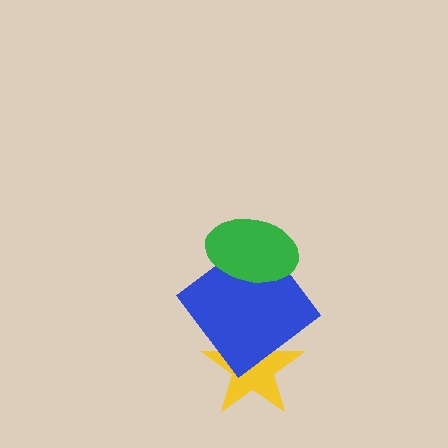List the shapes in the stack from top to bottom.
From top to bottom: the green ellipse, the blue diamond, the yellow star.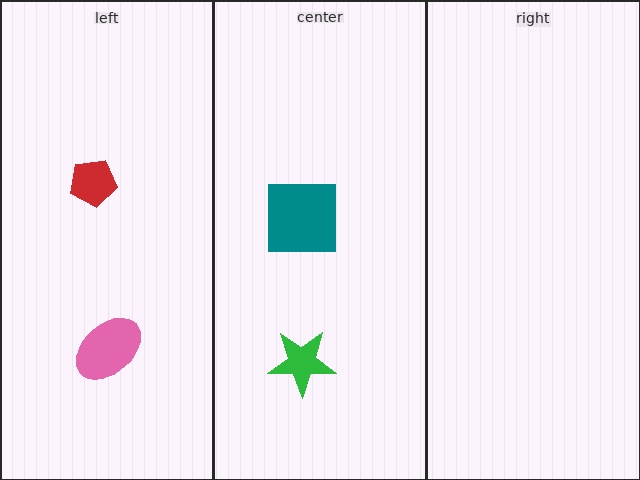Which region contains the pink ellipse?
The left region.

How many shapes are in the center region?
3.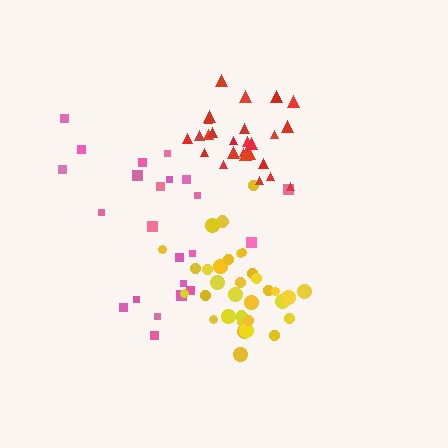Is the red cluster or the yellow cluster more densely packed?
Yellow.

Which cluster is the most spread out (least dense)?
Pink.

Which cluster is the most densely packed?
Yellow.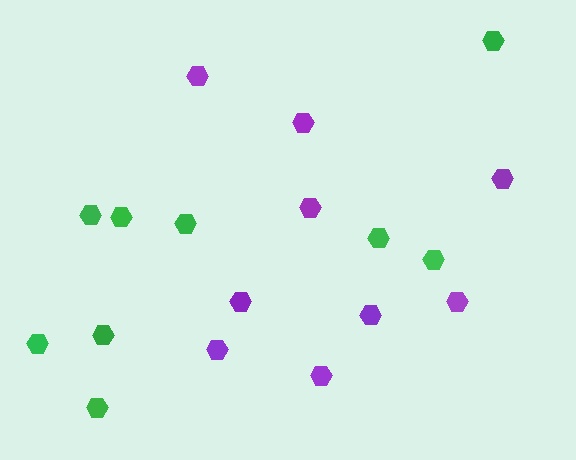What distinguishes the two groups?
There are 2 groups: one group of purple hexagons (9) and one group of green hexagons (9).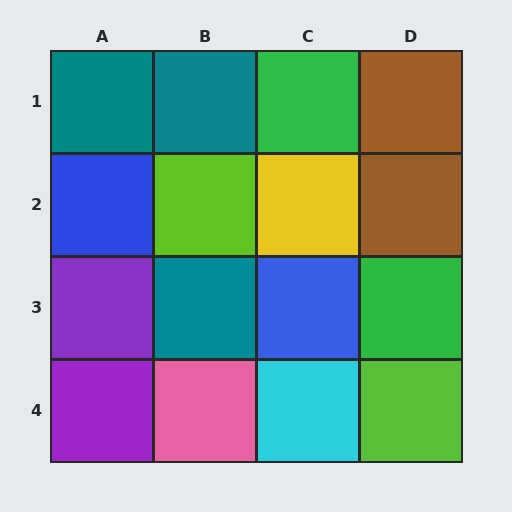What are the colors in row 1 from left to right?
Teal, teal, green, brown.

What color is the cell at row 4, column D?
Lime.